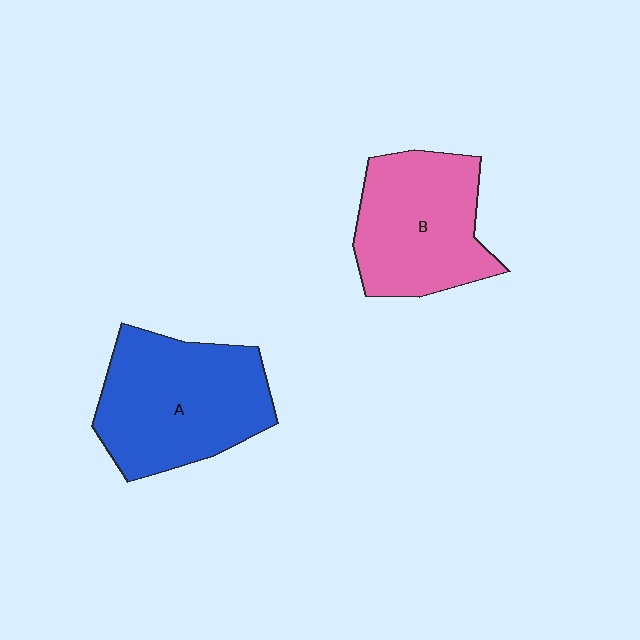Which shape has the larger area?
Shape A (blue).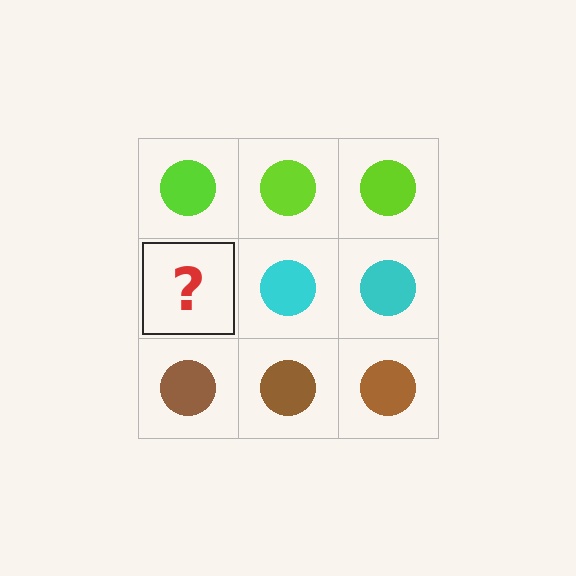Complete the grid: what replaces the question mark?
The question mark should be replaced with a cyan circle.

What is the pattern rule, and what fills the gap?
The rule is that each row has a consistent color. The gap should be filled with a cyan circle.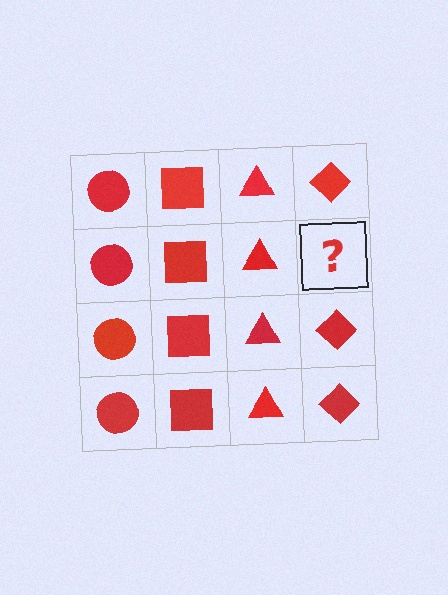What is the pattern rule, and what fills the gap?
The rule is that each column has a consistent shape. The gap should be filled with a red diamond.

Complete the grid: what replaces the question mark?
The question mark should be replaced with a red diamond.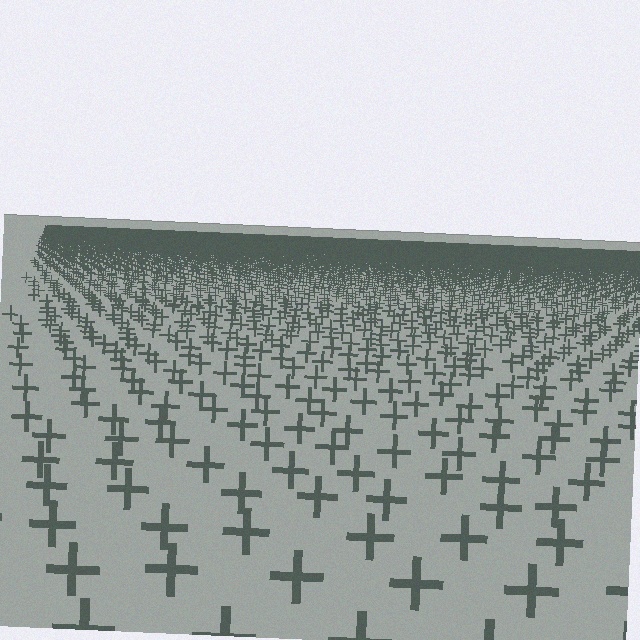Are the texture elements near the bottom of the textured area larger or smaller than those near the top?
Larger. Near the bottom, elements are closer to the viewer and appear at a bigger on-screen size.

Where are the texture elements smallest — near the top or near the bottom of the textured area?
Near the top.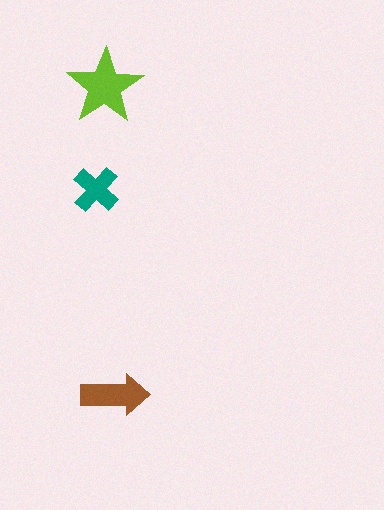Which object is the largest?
The lime star.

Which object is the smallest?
The teal cross.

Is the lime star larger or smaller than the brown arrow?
Larger.